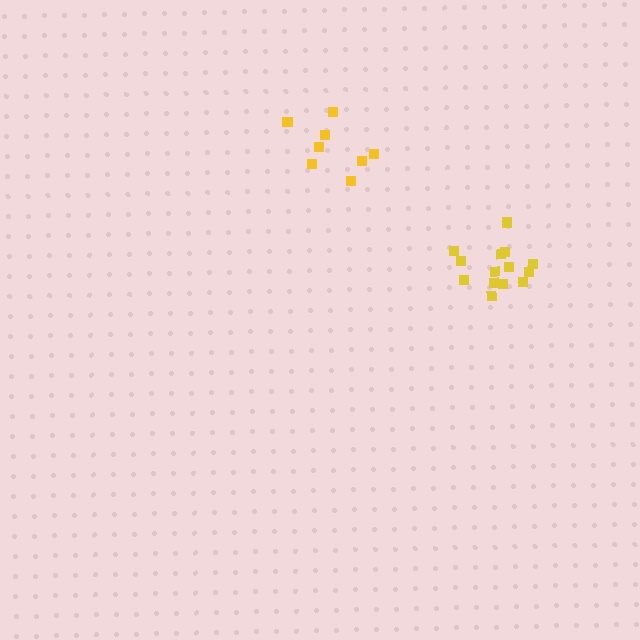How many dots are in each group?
Group 1: 14 dots, Group 2: 8 dots (22 total).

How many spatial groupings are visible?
There are 2 spatial groupings.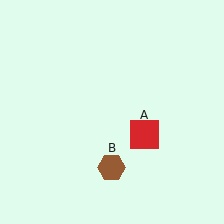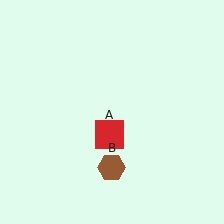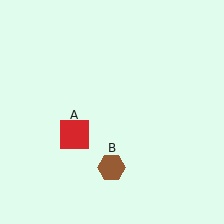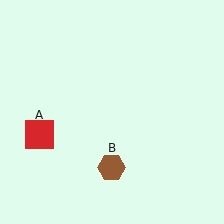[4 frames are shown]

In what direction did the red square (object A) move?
The red square (object A) moved left.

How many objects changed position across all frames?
1 object changed position: red square (object A).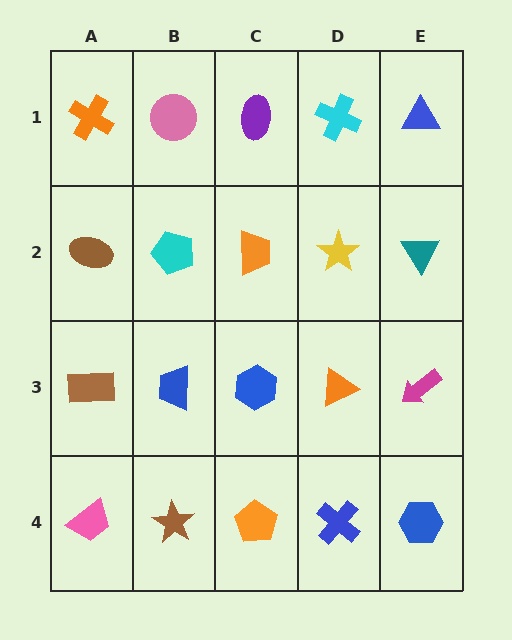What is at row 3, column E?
A magenta arrow.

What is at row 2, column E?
A teal triangle.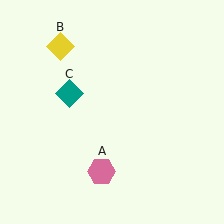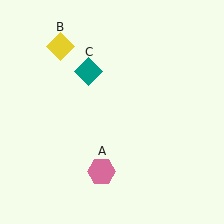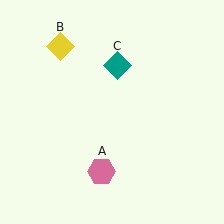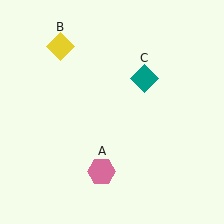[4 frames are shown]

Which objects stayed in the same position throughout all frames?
Pink hexagon (object A) and yellow diamond (object B) remained stationary.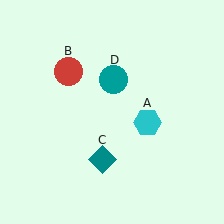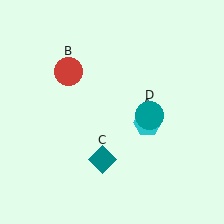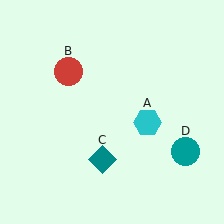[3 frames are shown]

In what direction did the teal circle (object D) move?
The teal circle (object D) moved down and to the right.